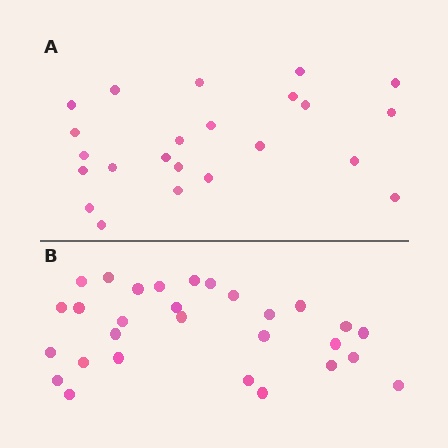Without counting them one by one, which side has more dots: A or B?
Region B (the bottom region) has more dots.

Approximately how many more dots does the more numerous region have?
Region B has about 6 more dots than region A.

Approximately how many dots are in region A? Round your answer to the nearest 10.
About 20 dots. (The exact count is 23, which rounds to 20.)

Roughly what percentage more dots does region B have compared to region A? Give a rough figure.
About 25% more.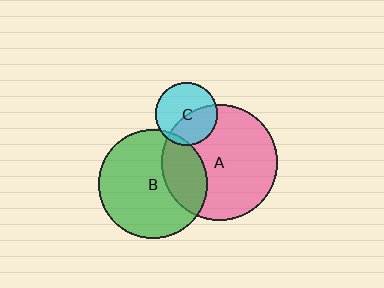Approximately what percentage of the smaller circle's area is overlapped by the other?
Approximately 45%.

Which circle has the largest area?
Circle A (pink).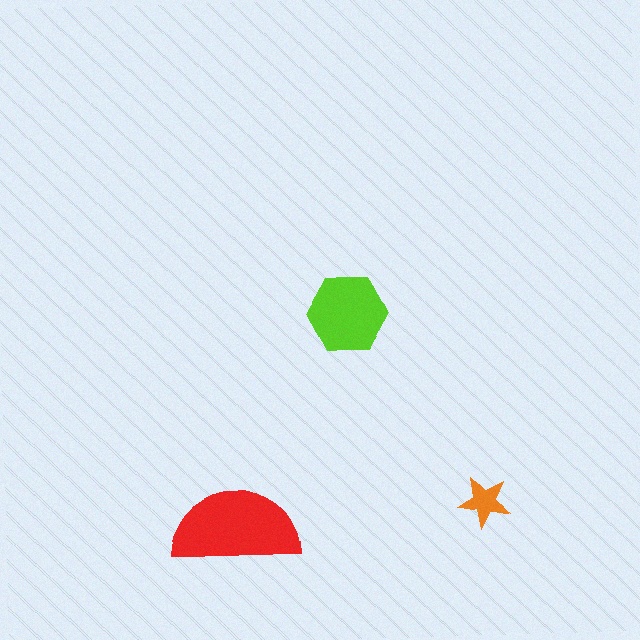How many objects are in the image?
There are 3 objects in the image.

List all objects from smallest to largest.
The orange star, the lime hexagon, the red semicircle.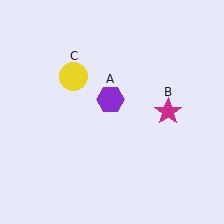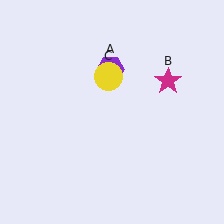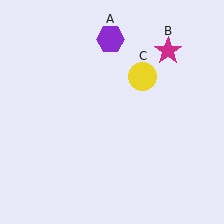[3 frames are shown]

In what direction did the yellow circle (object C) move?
The yellow circle (object C) moved right.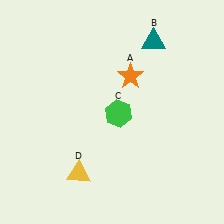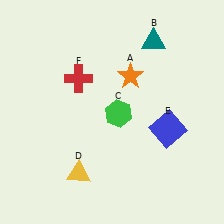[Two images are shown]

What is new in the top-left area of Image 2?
A red cross (F) was added in the top-left area of Image 2.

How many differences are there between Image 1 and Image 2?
There are 2 differences between the two images.